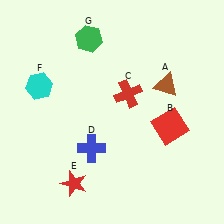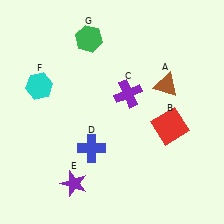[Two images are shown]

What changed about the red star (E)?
In Image 1, E is red. In Image 2, it changed to purple.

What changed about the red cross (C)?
In Image 1, C is red. In Image 2, it changed to purple.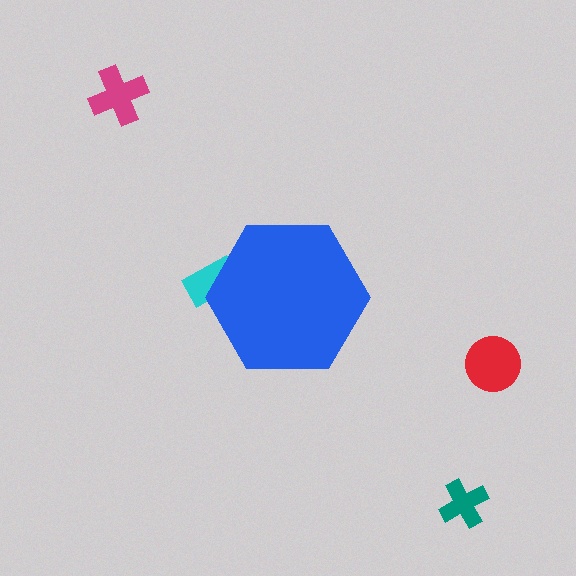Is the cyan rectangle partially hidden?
Yes, the cyan rectangle is partially hidden behind the blue hexagon.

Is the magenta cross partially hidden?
No, the magenta cross is fully visible.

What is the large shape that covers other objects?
A blue hexagon.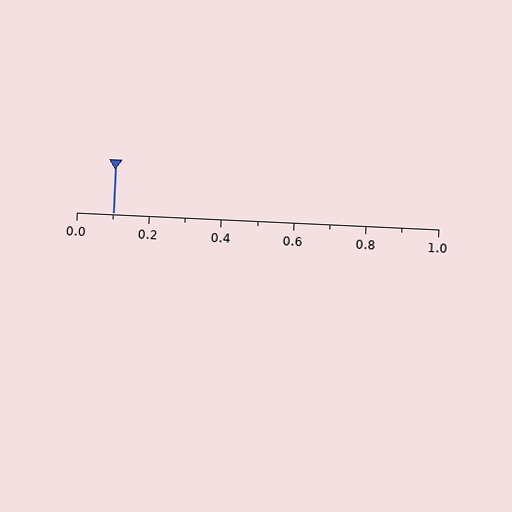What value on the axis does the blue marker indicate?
The marker indicates approximately 0.1.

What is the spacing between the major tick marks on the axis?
The major ticks are spaced 0.2 apart.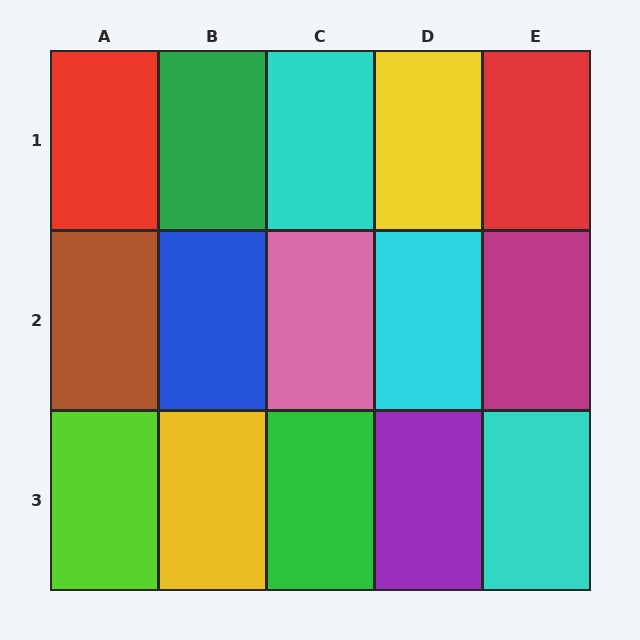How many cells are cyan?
3 cells are cyan.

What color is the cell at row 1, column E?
Red.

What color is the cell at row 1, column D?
Yellow.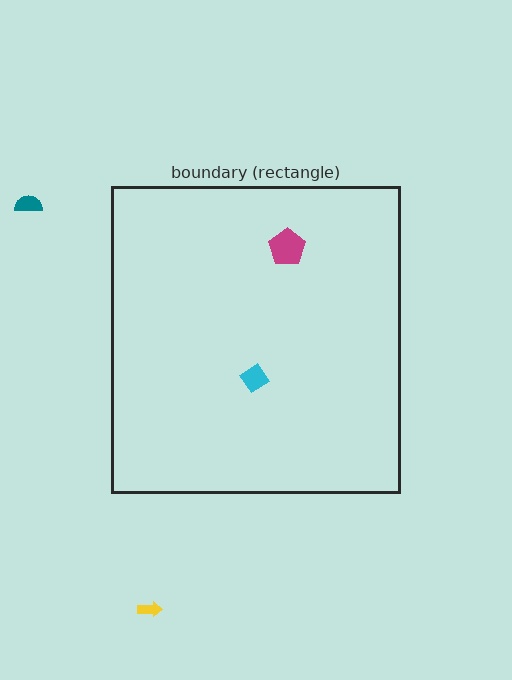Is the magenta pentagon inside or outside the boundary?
Inside.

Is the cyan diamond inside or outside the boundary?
Inside.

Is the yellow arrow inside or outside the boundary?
Outside.